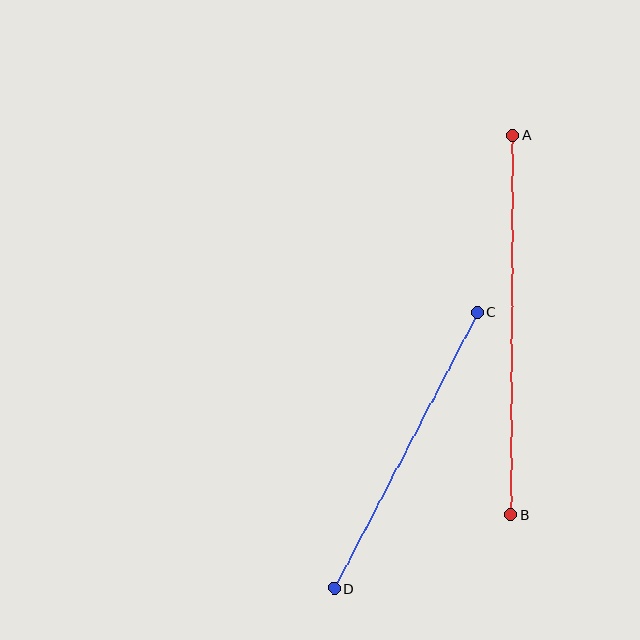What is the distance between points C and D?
The distance is approximately 311 pixels.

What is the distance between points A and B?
The distance is approximately 380 pixels.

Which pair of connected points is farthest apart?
Points A and B are farthest apart.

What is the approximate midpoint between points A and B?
The midpoint is at approximately (511, 325) pixels.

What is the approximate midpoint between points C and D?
The midpoint is at approximately (406, 450) pixels.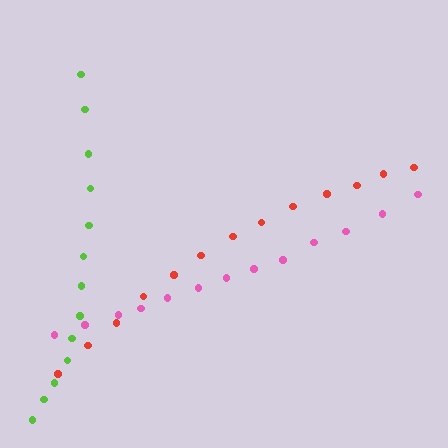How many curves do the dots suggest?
There are 3 distinct paths.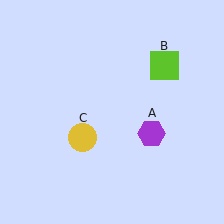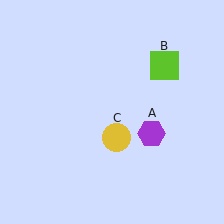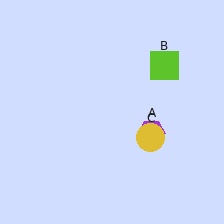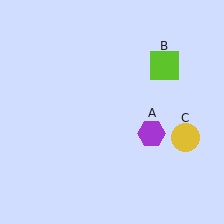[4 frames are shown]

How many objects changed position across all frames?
1 object changed position: yellow circle (object C).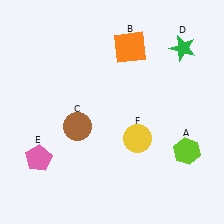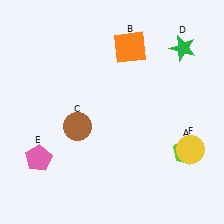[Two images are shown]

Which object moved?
The yellow circle (F) moved right.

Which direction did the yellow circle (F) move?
The yellow circle (F) moved right.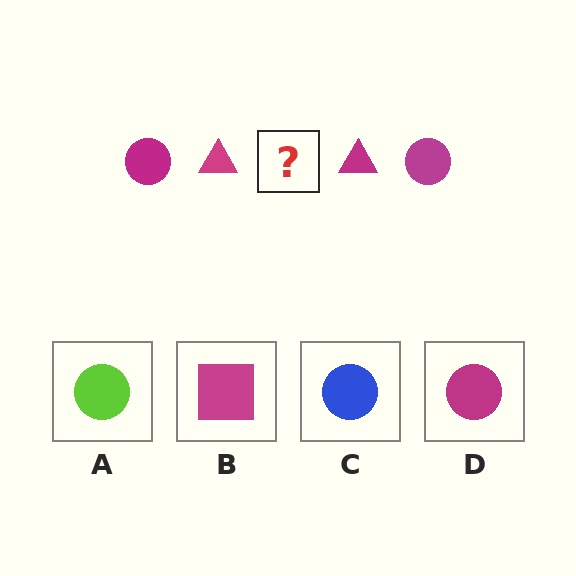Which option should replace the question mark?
Option D.